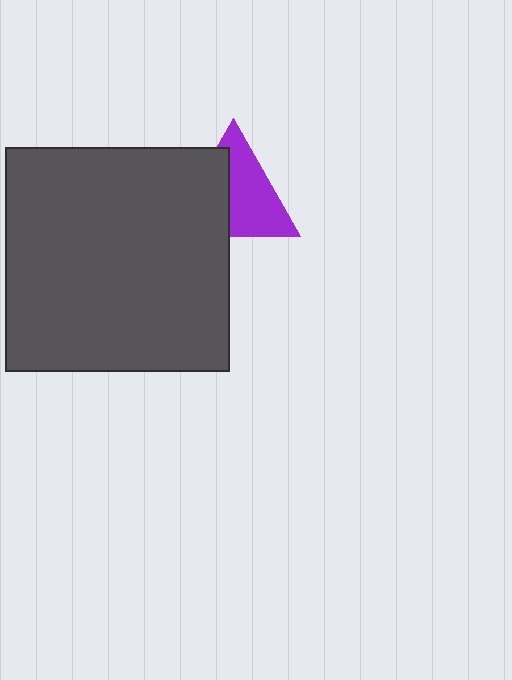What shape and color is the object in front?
The object in front is a dark gray square.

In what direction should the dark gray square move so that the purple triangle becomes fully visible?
The dark gray square should move left. That is the shortest direction to clear the overlap and leave the purple triangle fully visible.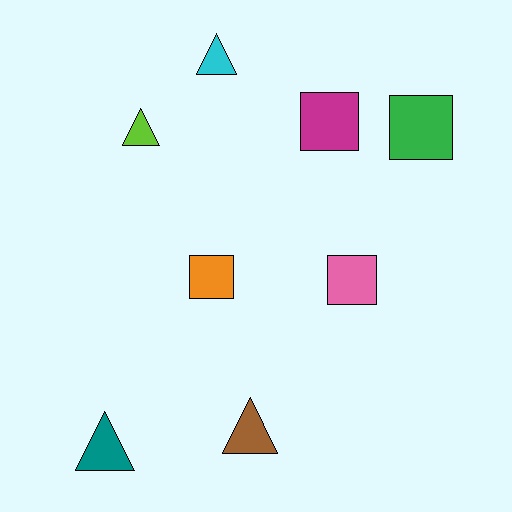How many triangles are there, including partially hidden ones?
There are 4 triangles.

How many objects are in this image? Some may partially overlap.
There are 8 objects.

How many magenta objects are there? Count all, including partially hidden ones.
There is 1 magenta object.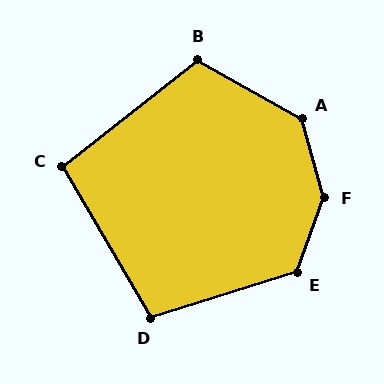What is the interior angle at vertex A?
Approximately 135 degrees (obtuse).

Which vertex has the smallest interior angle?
C, at approximately 98 degrees.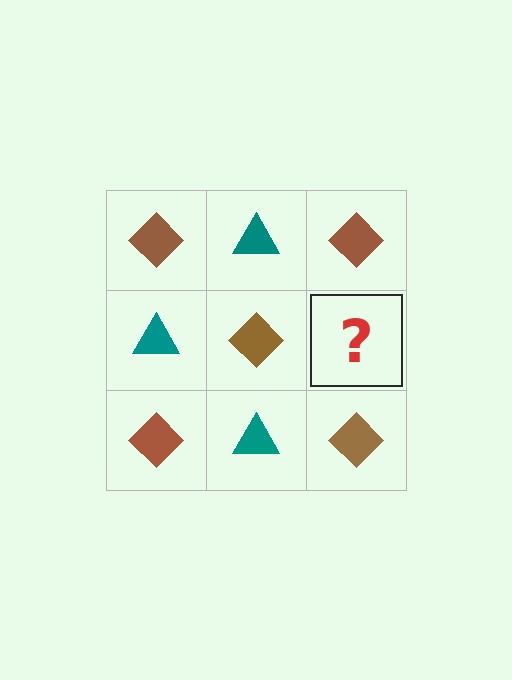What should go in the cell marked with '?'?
The missing cell should contain a teal triangle.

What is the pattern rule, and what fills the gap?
The rule is that it alternates brown diamond and teal triangle in a checkerboard pattern. The gap should be filled with a teal triangle.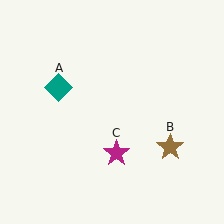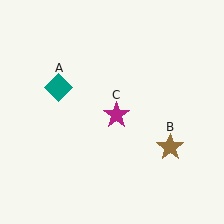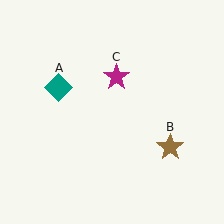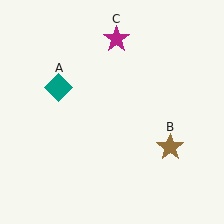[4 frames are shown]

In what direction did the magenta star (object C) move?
The magenta star (object C) moved up.